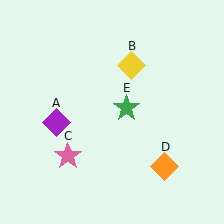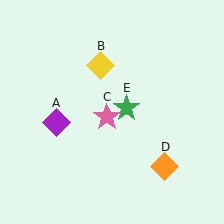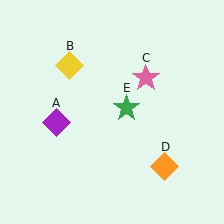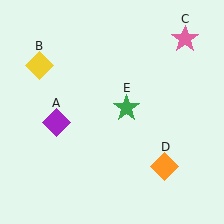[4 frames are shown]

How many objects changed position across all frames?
2 objects changed position: yellow diamond (object B), pink star (object C).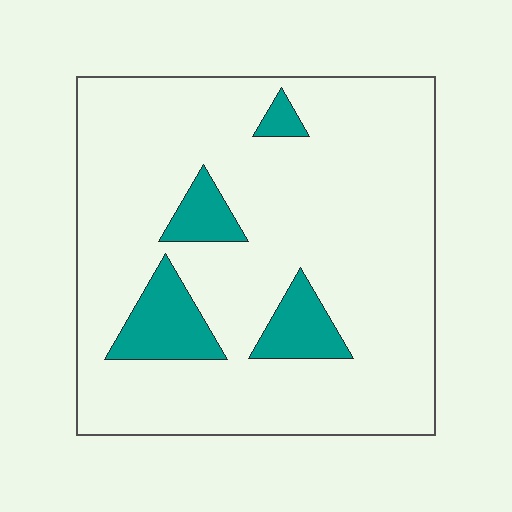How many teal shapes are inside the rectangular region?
4.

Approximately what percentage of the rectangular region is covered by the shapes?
Approximately 15%.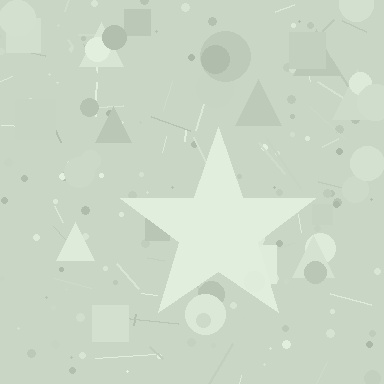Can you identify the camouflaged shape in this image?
The camouflaged shape is a star.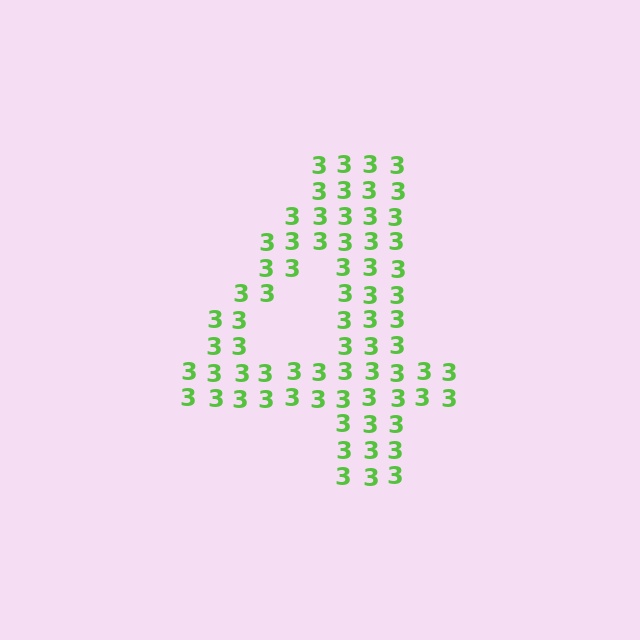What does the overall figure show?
The overall figure shows the digit 4.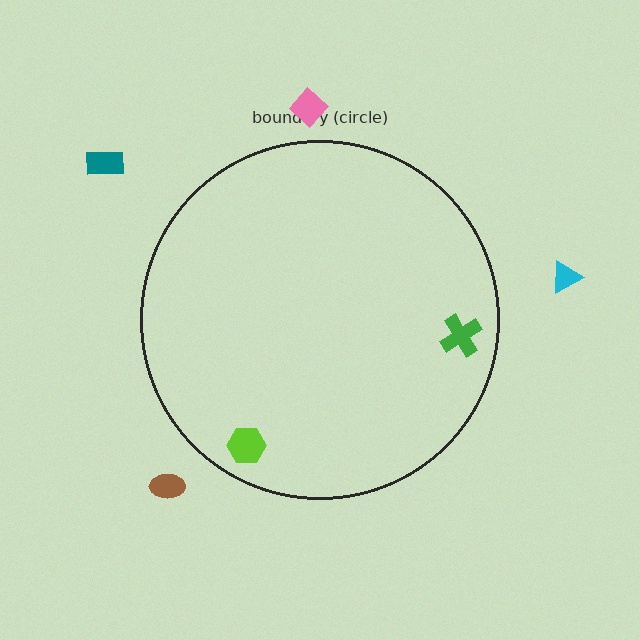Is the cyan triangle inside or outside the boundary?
Outside.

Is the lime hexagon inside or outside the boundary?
Inside.